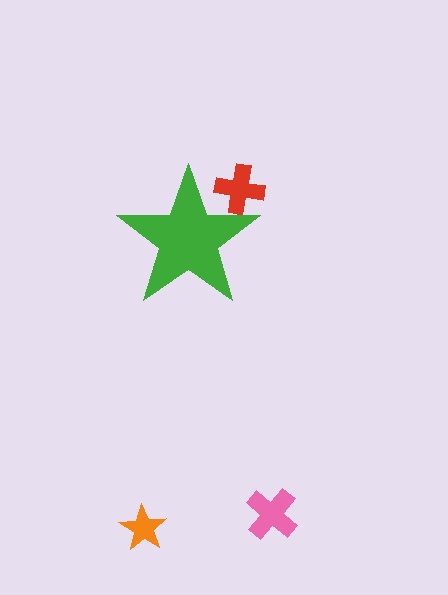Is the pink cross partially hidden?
No, the pink cross is fully visible.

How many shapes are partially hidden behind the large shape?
1 shape is partially hidden.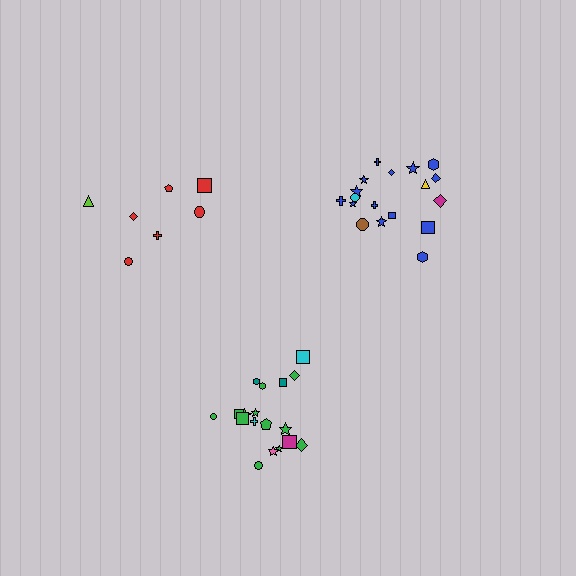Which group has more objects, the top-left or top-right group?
The top-right group.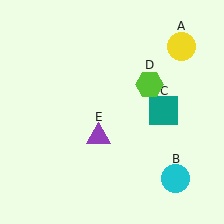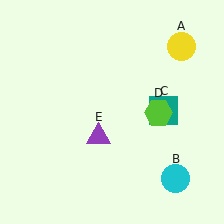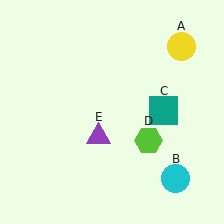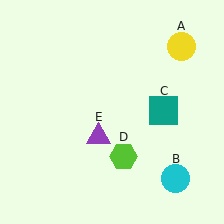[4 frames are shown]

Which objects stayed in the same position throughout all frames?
Yellow circle (object A) and cyan circle (object B) and teal square (object C) and purple triangle (object E) remained stationary.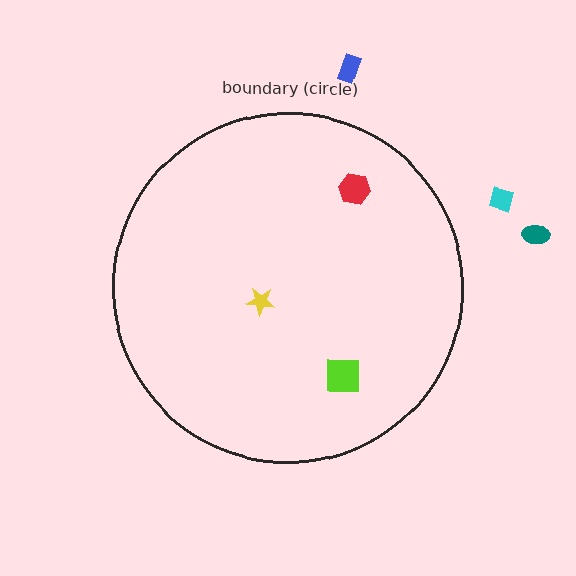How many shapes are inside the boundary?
3 inside, 3 outside.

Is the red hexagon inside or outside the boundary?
Inside.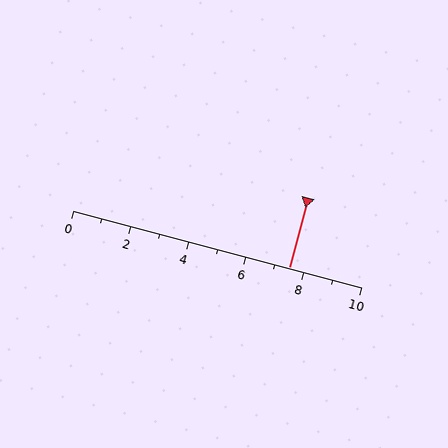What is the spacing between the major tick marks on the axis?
The major ticks are spaced 2 apart.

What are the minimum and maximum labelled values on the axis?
The axis runs from 0 to 10.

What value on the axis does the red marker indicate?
The marker indicates approximately 7.5.